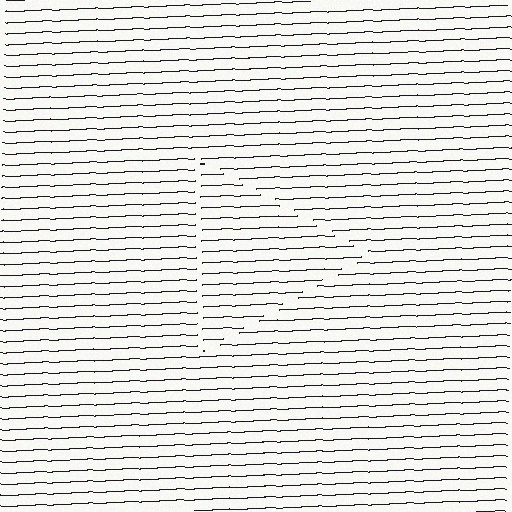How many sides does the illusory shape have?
3 sides — the line-ends trace a triangle.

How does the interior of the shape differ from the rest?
The interior of the shape contains the same grating, shifted by half a period — the contour is defined by the phase discontinuity where line-ends from the inner and outer gratings abut.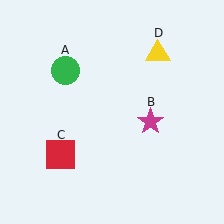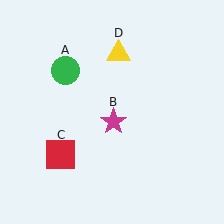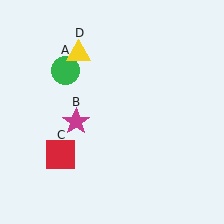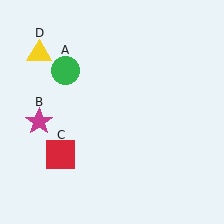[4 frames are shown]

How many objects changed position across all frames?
2 objects changed position: magenta star (object B), yellow triangle (object D).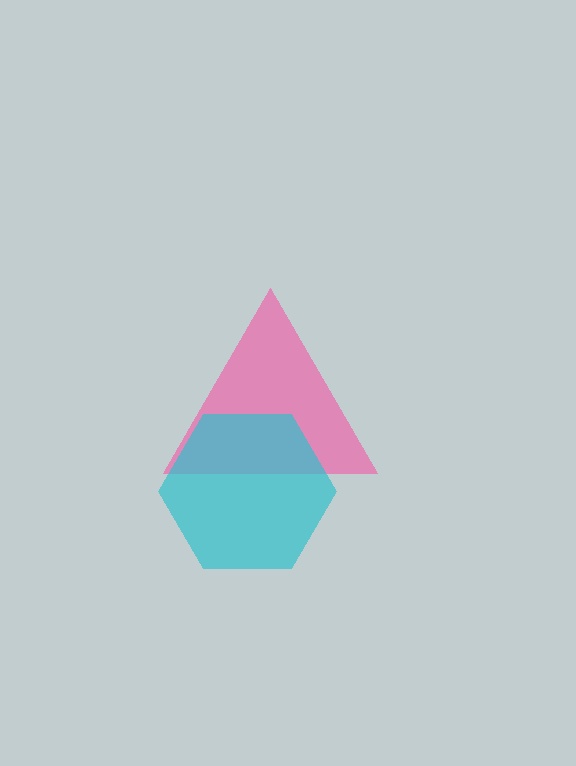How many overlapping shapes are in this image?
There are 2 overlapping shapes in the image.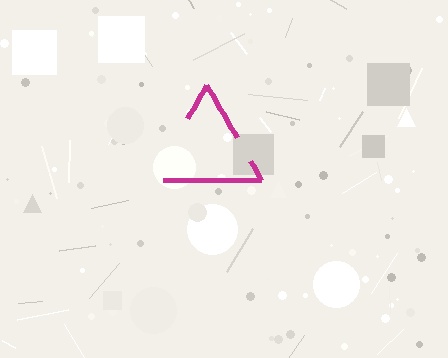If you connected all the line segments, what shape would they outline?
They would outline a triangle.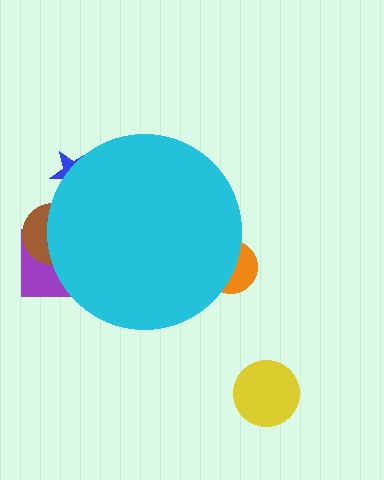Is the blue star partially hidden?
Yes, the blue star is partially hidden behind the cyan circle.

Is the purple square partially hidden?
Yes, the purple square is partially hidden behind the cyan circle.